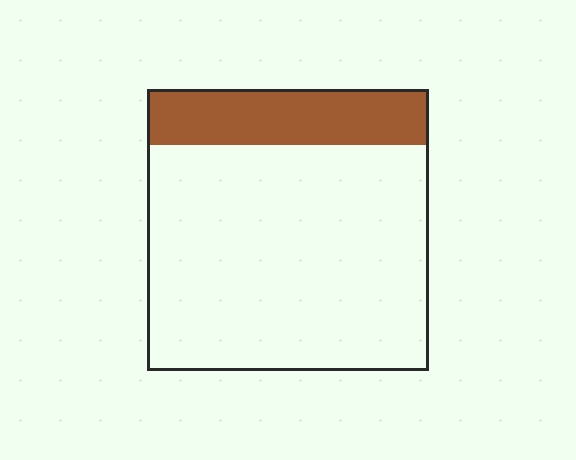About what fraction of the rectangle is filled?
About one fifth (1/5).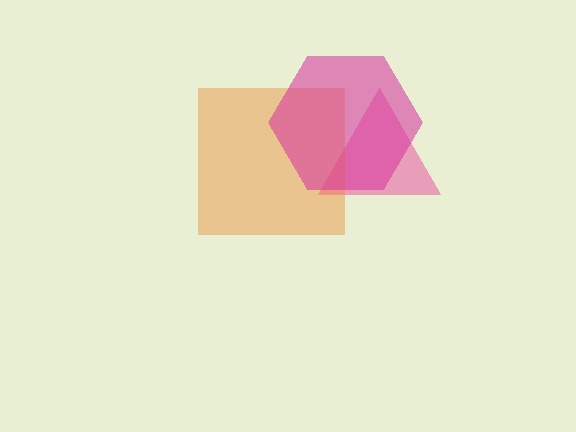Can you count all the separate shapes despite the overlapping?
Yes, there are 3 separate shapes.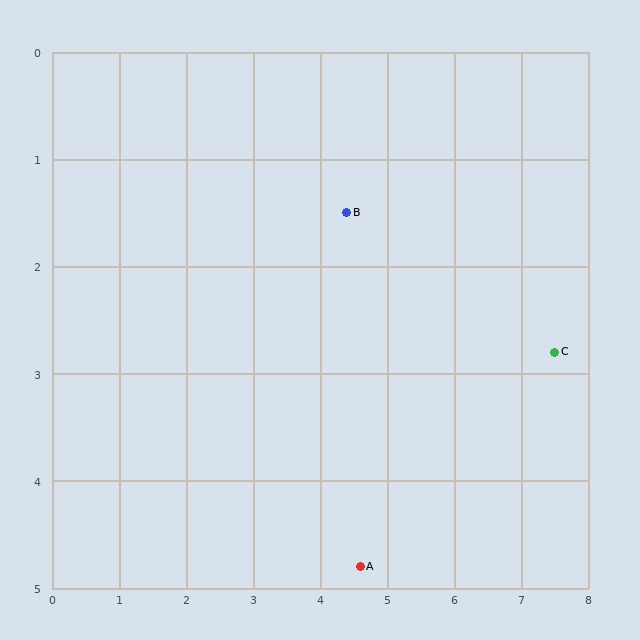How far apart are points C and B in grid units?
Points C and B are about 3.4 grid units apart.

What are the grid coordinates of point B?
Point B is at approximately (4.4, 1.5).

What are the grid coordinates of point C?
Point C is at approximately (7.5, 2.8).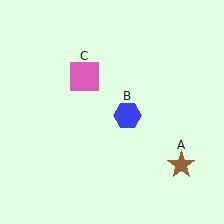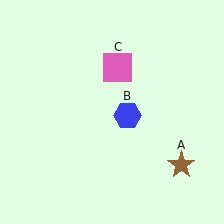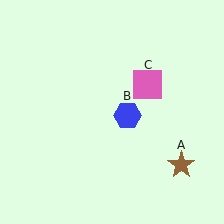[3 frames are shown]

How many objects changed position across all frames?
1 object changed position: pink square (object C).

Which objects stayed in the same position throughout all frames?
Brown star (object A) and blue hexagon (object B) remained stationary.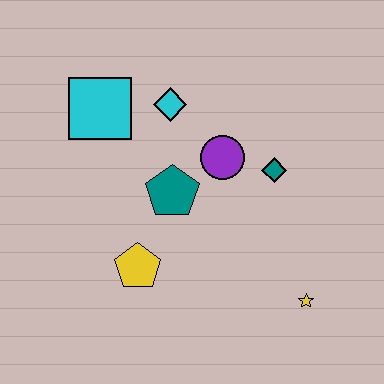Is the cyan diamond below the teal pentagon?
No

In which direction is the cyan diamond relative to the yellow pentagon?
The cyan diamond is above the yellow pentagon.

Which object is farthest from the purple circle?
The yellow star is farthest from the purple circle.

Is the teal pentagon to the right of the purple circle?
No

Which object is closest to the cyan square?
The cyan diamond is closest to the cyan square.